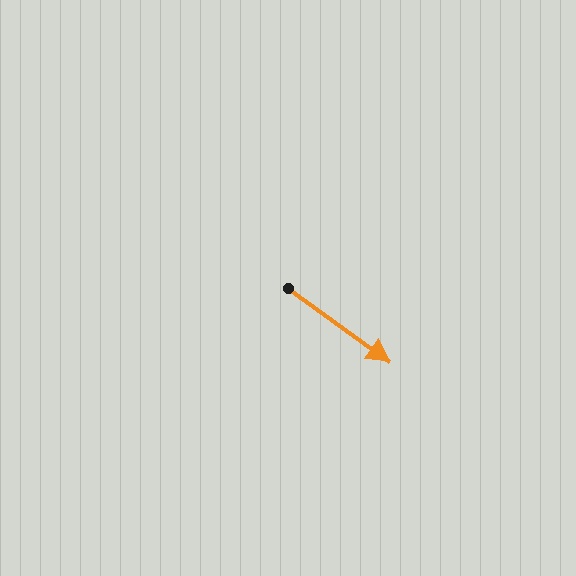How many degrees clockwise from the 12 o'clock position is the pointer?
Approximately 126 degrees.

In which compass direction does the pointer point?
Southeast.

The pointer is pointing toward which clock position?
Roughly 4 o'clock.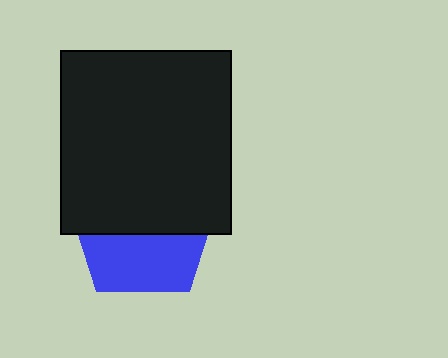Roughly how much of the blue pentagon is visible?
A small part of it is visible (roughly 42%).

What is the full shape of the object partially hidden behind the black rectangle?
The partially hidden object is a blue pentagon.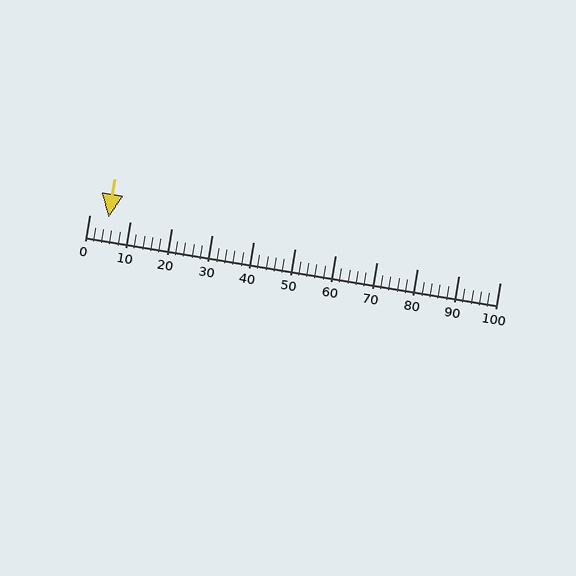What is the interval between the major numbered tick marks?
The major tick marks are spaced 10 units apart.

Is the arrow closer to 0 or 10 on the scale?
The arrow is closer to 0.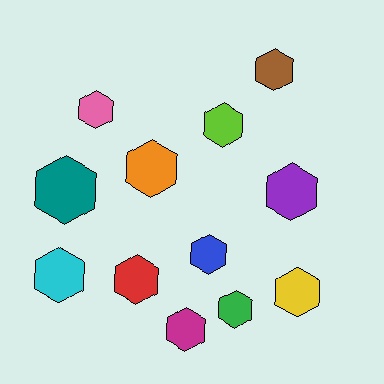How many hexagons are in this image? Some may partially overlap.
There are 12 hexagons.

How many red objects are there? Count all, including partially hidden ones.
There is 1 red object.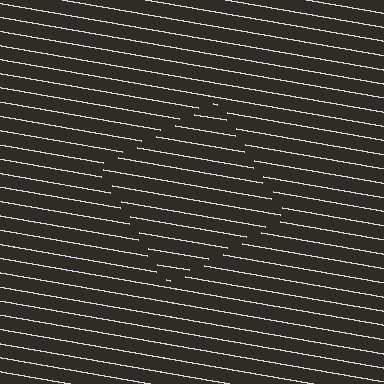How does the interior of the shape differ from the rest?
The interior of the shape contains the same grating, shifted by half a period — the contour is defined by the phase discontinuity where line-ends from the inner and outer gratings abut.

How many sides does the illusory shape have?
4 sides — the line-ends trace a square.